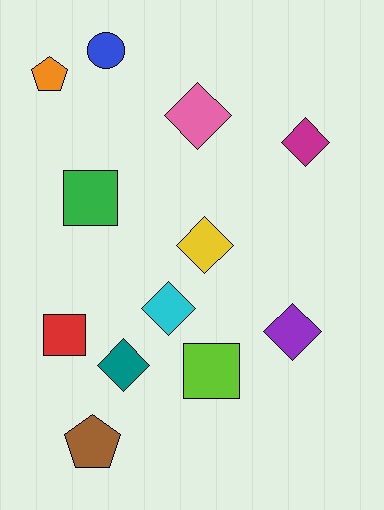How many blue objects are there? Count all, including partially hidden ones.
There is 1 blue object.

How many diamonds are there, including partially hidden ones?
There are 6 diamonds.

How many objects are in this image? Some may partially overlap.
There are 12 objects.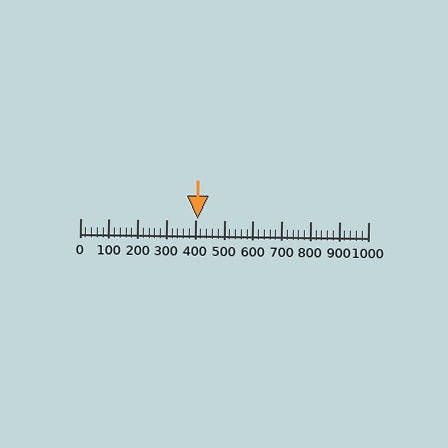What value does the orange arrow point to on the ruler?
The orange arrow points to approximately 407.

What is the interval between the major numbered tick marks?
The major tick marks are spaced 100 units apart.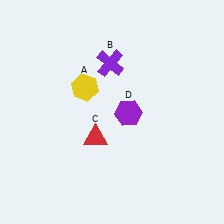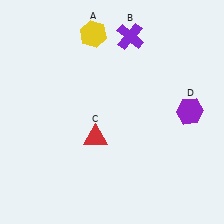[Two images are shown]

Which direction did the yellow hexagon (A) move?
The yellow hexagon (A) moved up.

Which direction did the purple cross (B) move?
The purple cross (B) moved up.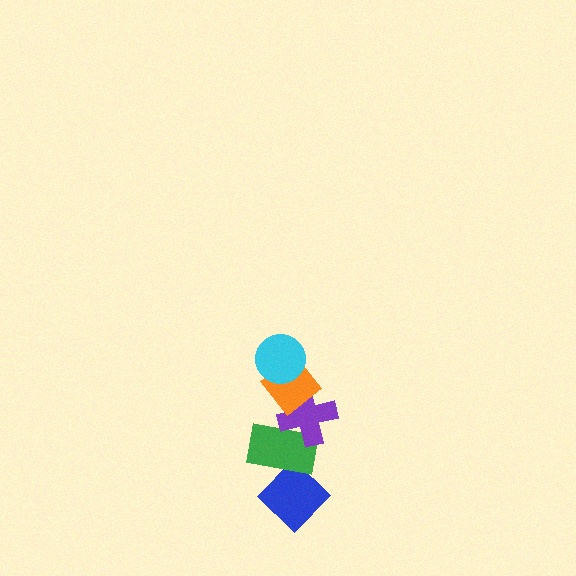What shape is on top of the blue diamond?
The green rectangle is on top of the blue diamond.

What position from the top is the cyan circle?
The cyan circle is 1st from the top.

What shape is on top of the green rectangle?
The purple cross is on top of the green rectangle.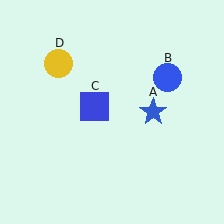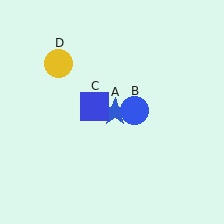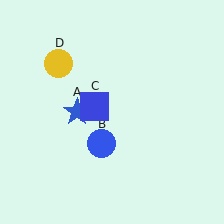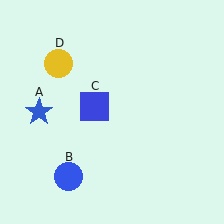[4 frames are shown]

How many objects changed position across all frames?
2 objects changed position: blue star (object A), blue circle (object B).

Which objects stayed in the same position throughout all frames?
Blue square (object C) and yellow circle (object D) remained stationary.